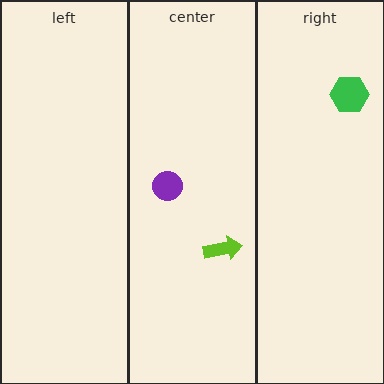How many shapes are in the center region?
2.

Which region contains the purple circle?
The center region.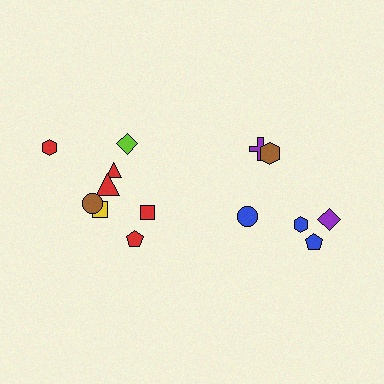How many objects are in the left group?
There are 8 objects.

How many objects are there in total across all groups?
There are 14 objects.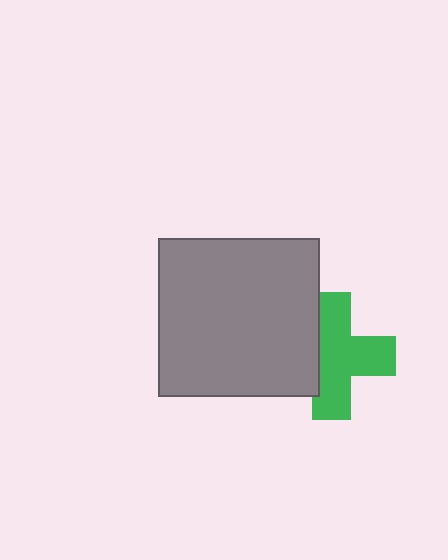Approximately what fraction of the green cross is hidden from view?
Roughly 30% of the green cross is hidden behind the gray rectangle.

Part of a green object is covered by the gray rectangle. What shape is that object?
It is a cross.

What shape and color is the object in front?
The object in front is a gray rectangle.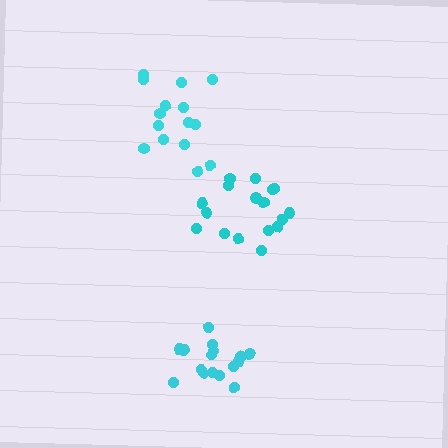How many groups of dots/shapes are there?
There are 3 groups.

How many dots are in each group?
Group 1: 16 dots, Group 2: 17 dots, Group 3: 15 dots (48 total).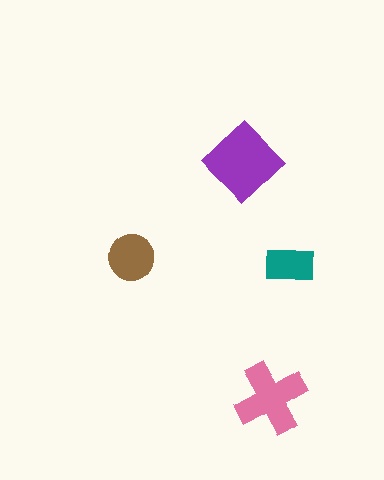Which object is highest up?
The purple diamond is topmost.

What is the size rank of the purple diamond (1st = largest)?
1st.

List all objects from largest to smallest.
The purple diamond, the pink cross, the brown circle, the teal rectangle.